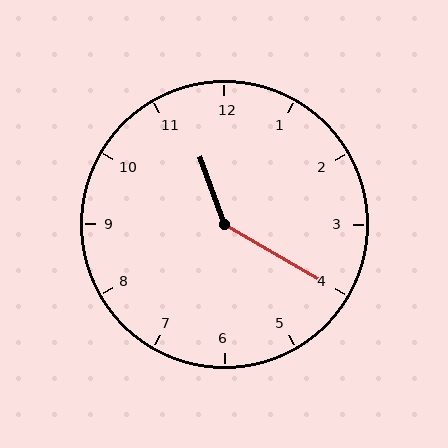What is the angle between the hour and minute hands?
Approximately 140 degrees.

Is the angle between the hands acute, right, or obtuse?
It is obtuse.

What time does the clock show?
11:20.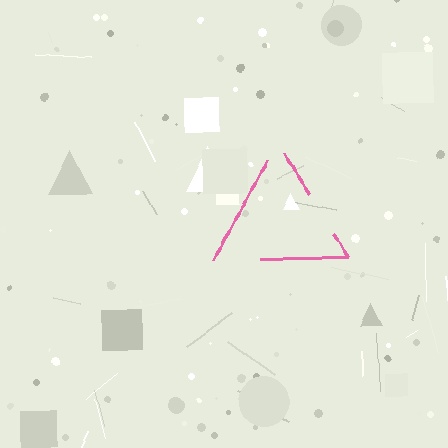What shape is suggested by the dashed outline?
The dashed outline suggests a triangle.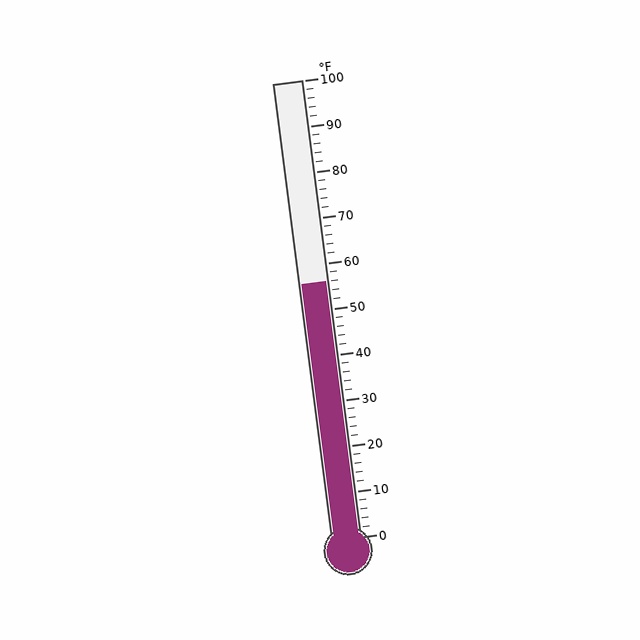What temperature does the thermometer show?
The thermometer shows approximately 56°F.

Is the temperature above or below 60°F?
The temperature is below 60°F.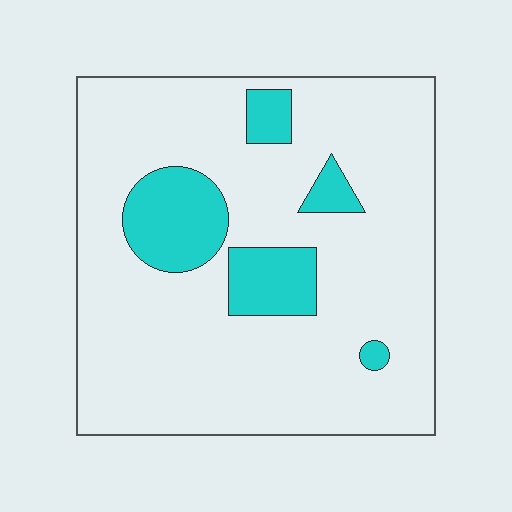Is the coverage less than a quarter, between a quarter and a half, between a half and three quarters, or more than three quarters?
Less than a quarter.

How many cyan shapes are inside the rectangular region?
5.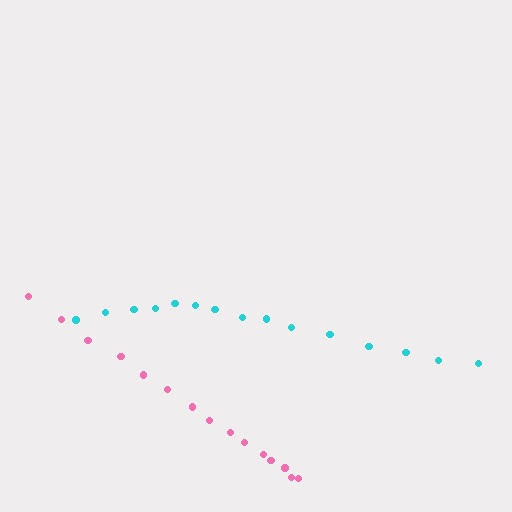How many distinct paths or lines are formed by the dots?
There are 2 distinct paths.